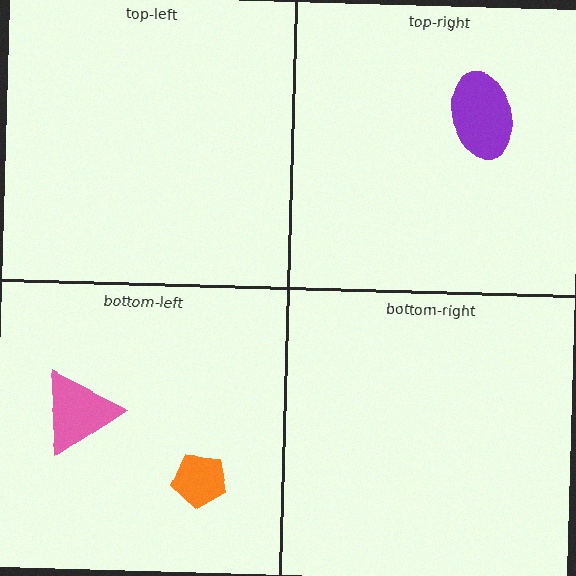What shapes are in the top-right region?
The purple ellipse.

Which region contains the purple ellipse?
The top-right region.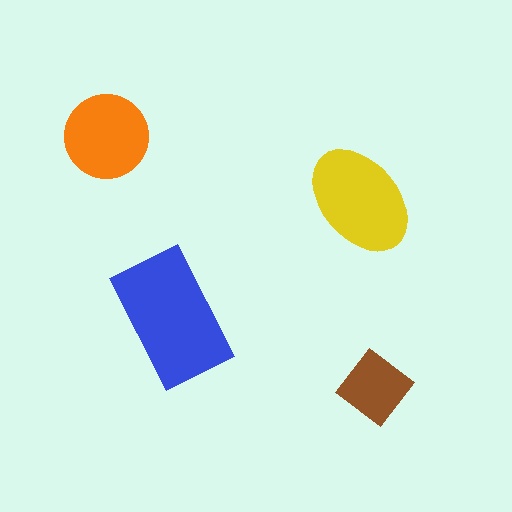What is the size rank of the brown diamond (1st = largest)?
4th.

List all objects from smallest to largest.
The brown diamond, the orange circle, the yellow ellipse, the blue rectangle.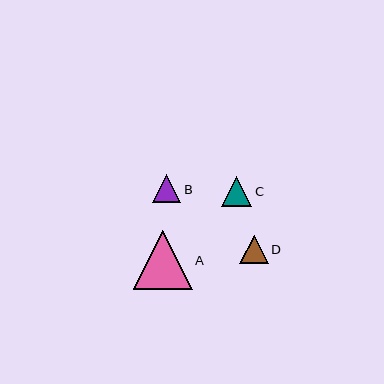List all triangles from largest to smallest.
From largest to smallest: A, C, D, B.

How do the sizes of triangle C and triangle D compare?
Triangle C and triangle D are approximately the same size.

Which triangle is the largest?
Triangle A is the largest with a size of approximately 59 pixels.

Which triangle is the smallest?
Triangle B is the smallest with a size of approximately 28 pixels.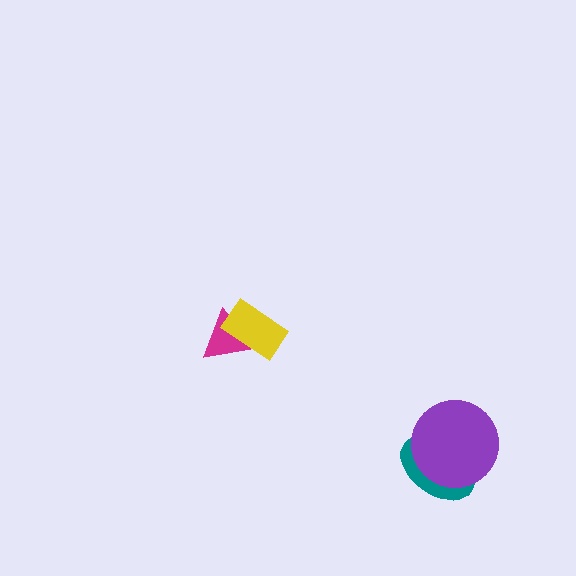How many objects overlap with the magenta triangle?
1 object overlaps with the magenta triangle.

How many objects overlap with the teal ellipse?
1 object overlaps with the teal ellipse.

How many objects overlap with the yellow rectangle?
1 object overlaps with the yellow rectangle.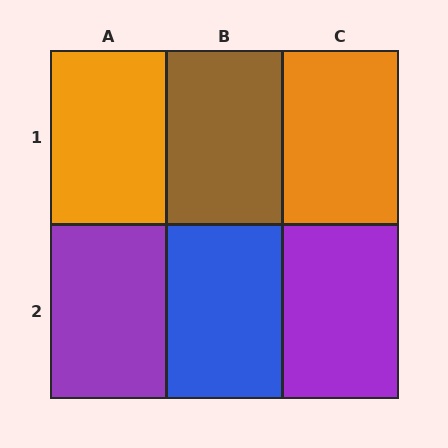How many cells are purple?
2 cells are purple.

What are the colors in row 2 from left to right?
Purple, blue, purple.